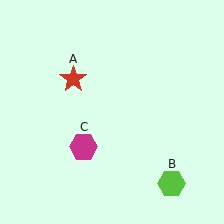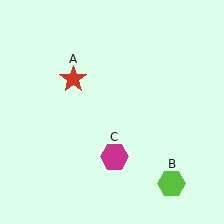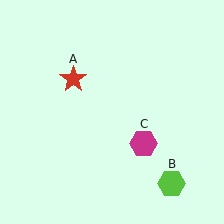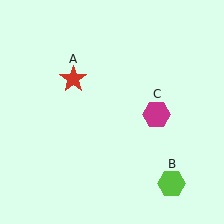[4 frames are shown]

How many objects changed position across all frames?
1 object changed position: magenta hexagon (object C).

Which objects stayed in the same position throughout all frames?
Red star (object A) and lime hexagon (object B) remained stationary.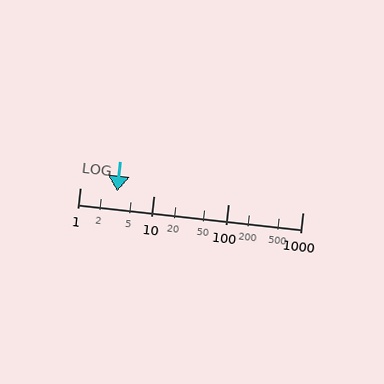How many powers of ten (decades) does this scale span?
The scale spans 3 decades, from 1 to 1000.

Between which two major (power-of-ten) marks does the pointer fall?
The pointer is between 1 and 10.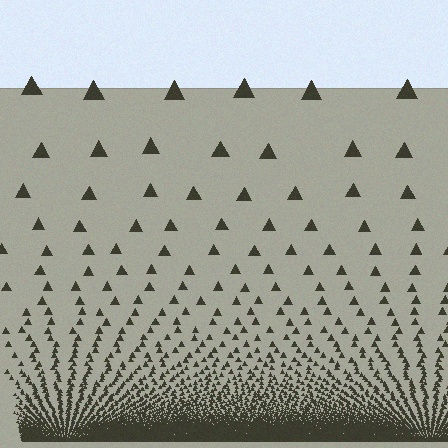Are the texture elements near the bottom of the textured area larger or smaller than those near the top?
Smaller. The gradient is inverted — elements near the bottom are smaller and denser.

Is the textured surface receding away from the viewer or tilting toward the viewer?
The surface appears to tilt toward the viewer. Texture elements get larger and sparser toward the top.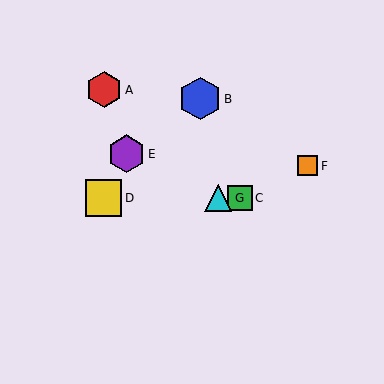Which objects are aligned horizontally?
Objects C, D, G are aligned horizontally.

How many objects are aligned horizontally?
3 objects (C, D, G) are aligned horizontally.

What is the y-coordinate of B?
Object B is at y≈99.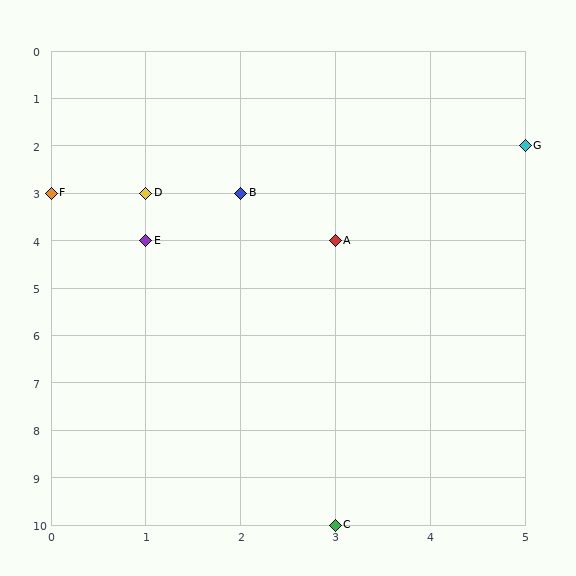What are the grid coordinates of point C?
Point C is at grid coordinates (3, 10).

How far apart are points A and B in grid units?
Points A and B are 1 column and 1 row apart (about 1.4 grid units diagonally).